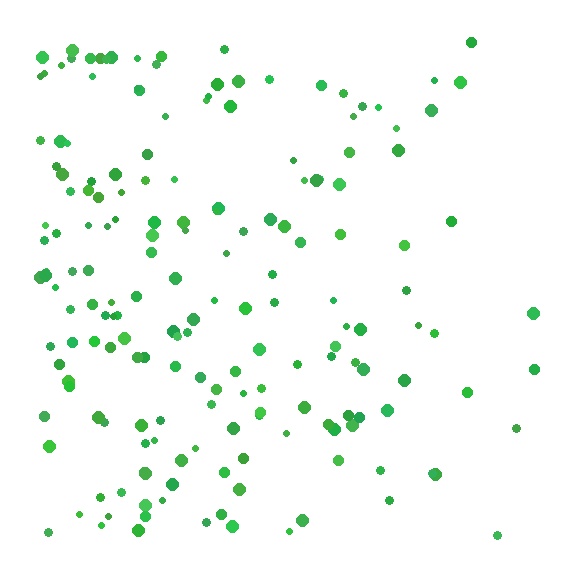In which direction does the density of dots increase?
From right to left, with the left side densest.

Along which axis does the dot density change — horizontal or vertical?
Horizontal.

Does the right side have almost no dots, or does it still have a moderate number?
Still a moderate number, just noticeably fewer than the left.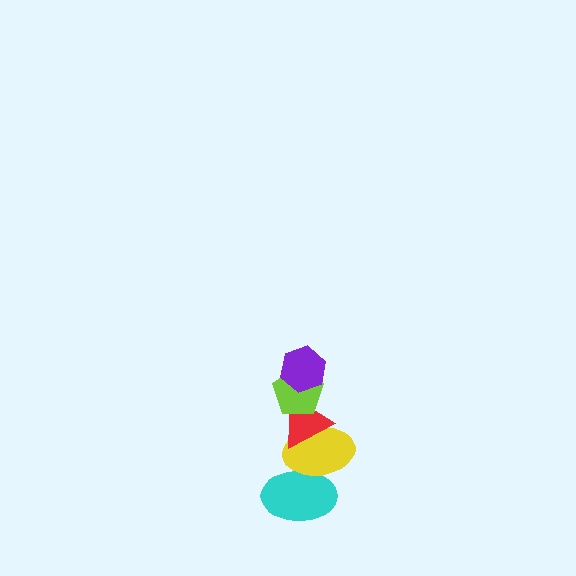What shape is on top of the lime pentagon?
The purple hexagon is on top of the lime pentagon.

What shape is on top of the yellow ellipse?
The red triangle is on top of the yellow ellipse.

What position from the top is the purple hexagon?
The purple hexagon is 1st from the top.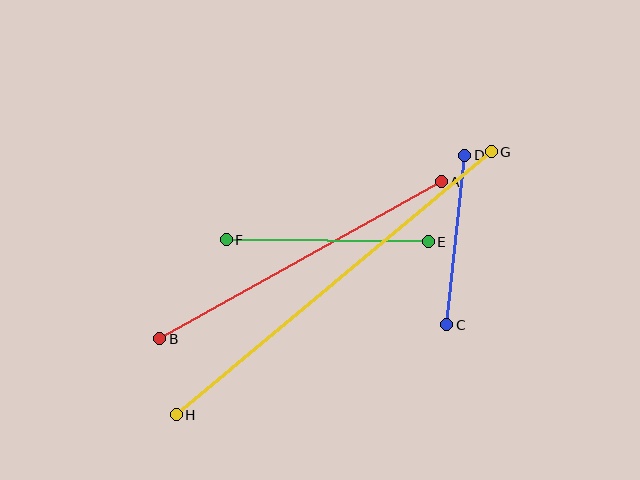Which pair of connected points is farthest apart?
Points G and H are farthest apart.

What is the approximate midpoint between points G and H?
The midpoint is at approximately (334, 283) pixels.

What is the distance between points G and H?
The distance is approximately 411 pixels.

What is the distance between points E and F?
The distance is approximately 202 pixels.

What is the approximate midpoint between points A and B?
The midpoint is at approximately (300, 260) pixels.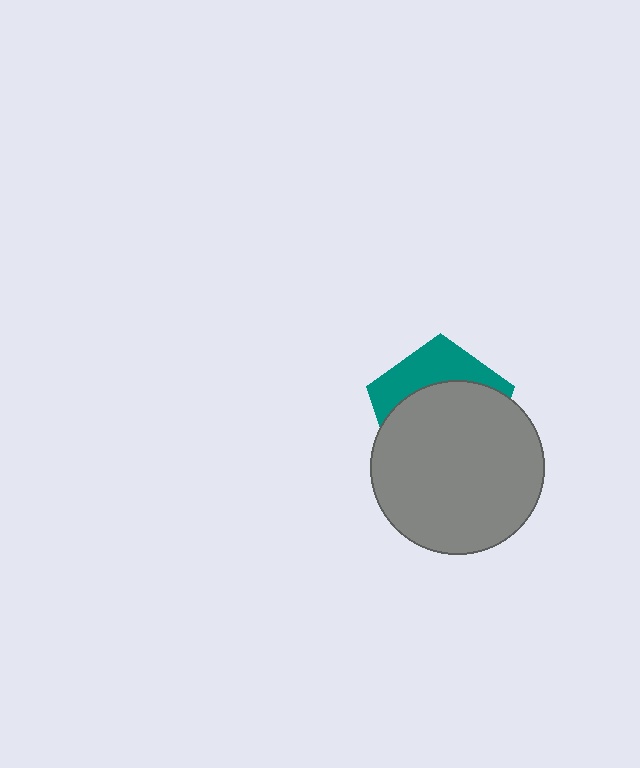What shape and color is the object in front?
The object in front is a gray circle.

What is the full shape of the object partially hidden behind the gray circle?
The partially hidden object is a teal pentagon.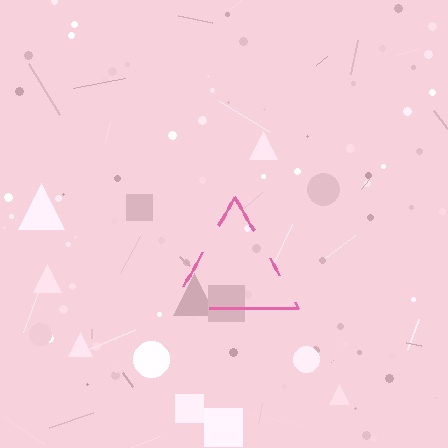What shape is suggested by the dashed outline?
The dashed outline suggests a triangle.